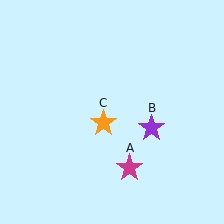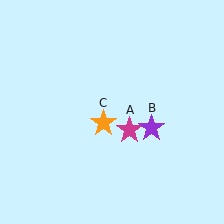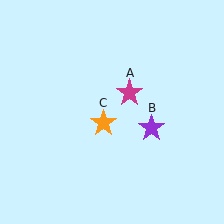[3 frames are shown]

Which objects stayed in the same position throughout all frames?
Purple star (object B) and orange star (object C) remained stationary.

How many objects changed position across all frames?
1 object changed position: magenta star (object A).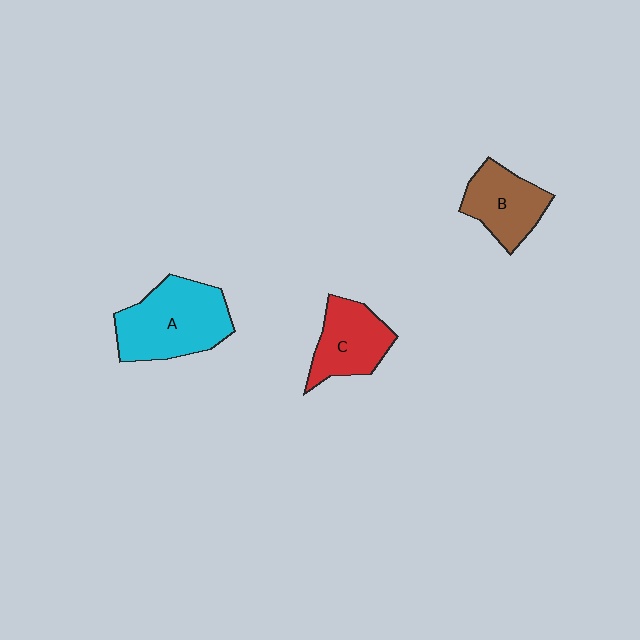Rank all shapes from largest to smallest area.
From largest to smallest: A (cyan), C (red), B (brown).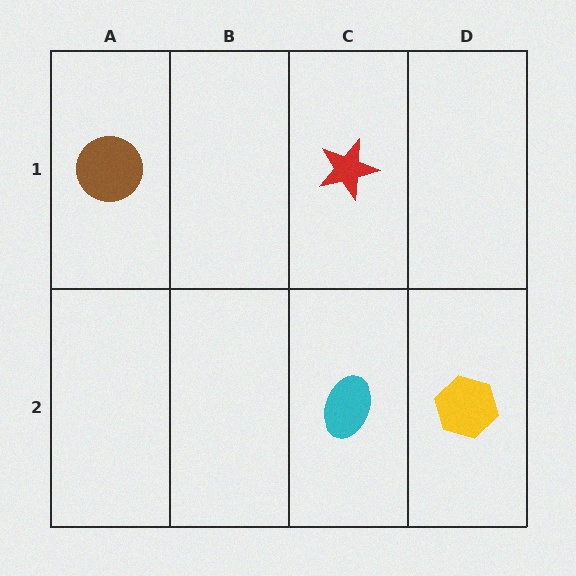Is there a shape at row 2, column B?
No, that cell is empty.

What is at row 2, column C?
A cyan ellipse.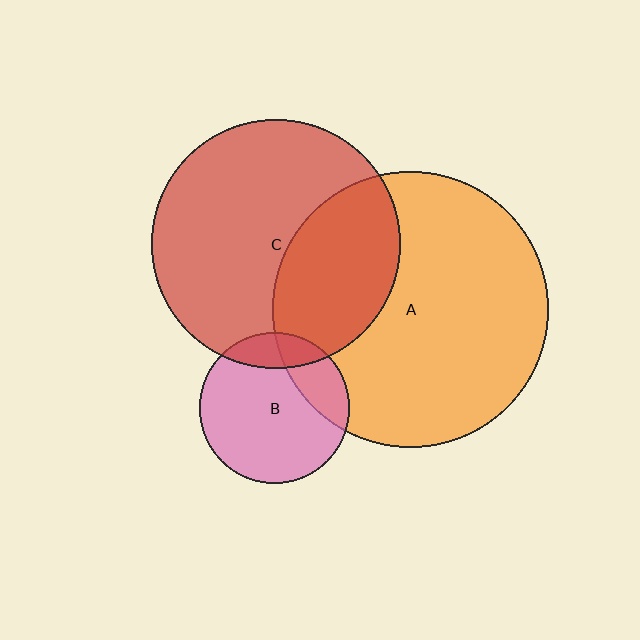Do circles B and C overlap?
Yes.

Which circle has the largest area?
Circle A (orange).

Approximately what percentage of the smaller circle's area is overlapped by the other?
Approximately 15%.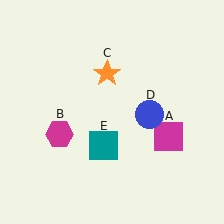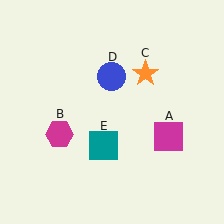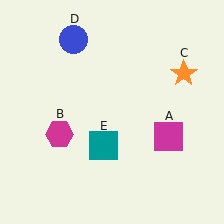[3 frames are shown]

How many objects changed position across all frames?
2 objects changed position: orange star (object C), blue circle (object D).